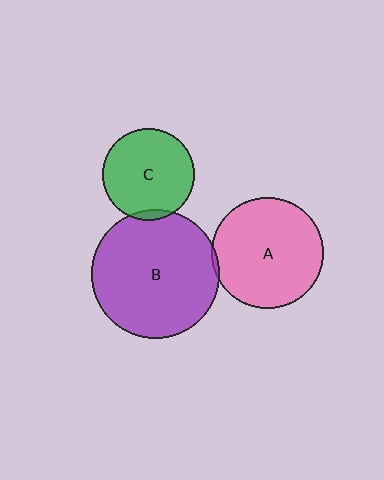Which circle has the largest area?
Circle B (purple).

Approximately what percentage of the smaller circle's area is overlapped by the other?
Approximately 5%.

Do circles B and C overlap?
Yes.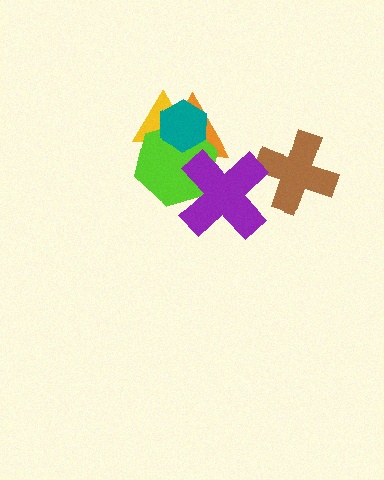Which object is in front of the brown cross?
The purple cross is in front of the brown cross.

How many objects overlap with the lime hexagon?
4 objects overlap with the lime hexagon.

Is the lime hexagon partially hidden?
Yes, it is partially covered by another shape.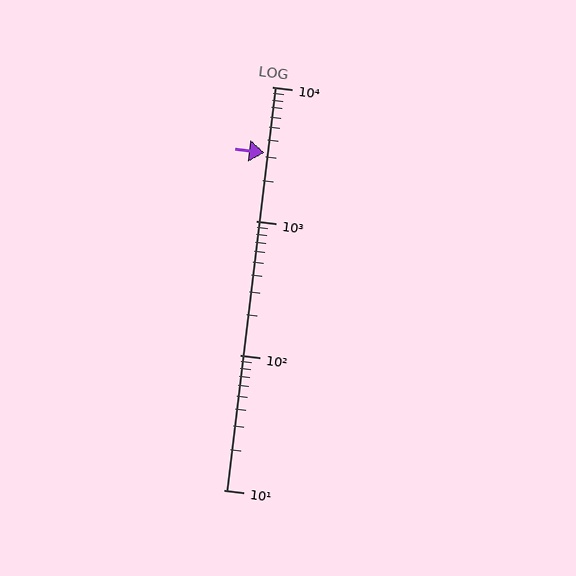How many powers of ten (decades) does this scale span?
The scale spans 3 decades, from 10 to 10000.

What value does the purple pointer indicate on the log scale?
The pointer indicates approximately 3200.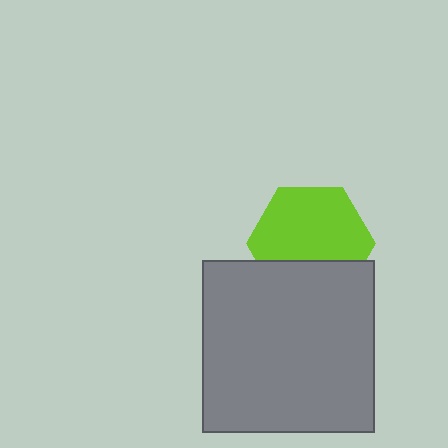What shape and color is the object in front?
The object in front is a gray square.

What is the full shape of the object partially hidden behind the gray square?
The partially hidden object is a lime hexagon.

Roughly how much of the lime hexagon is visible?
Most of it is visible (roughly 68%).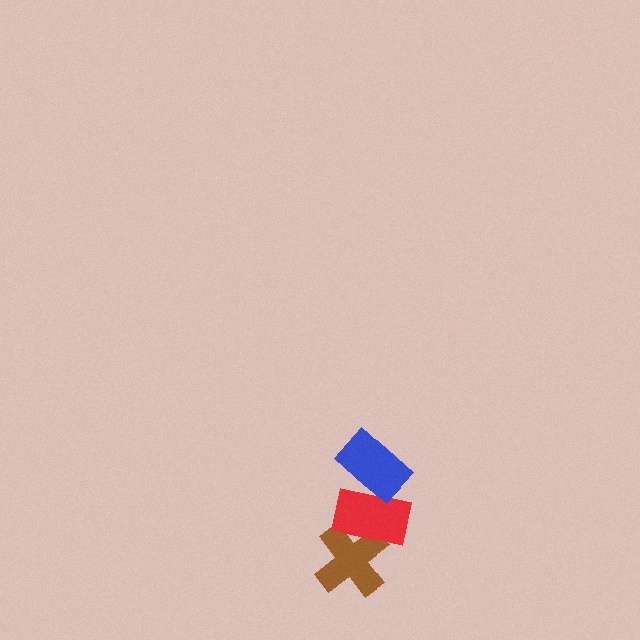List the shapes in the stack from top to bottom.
From top to bottom: the blue rectangle, the red rectangle, the brown cross.